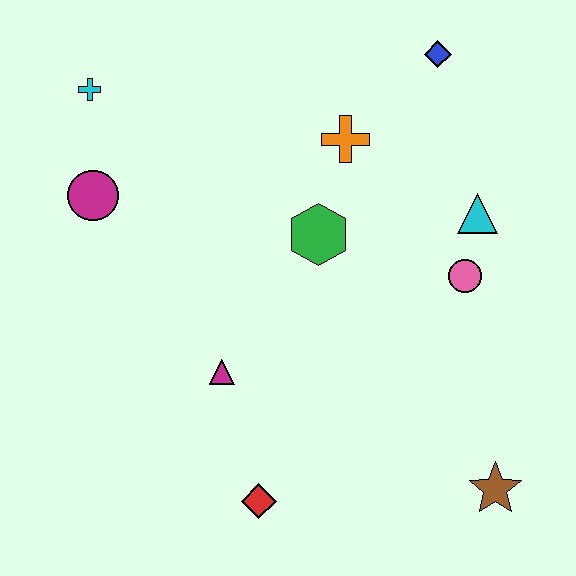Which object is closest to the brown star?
The pink circle is closest to the brown star.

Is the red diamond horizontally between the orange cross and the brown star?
No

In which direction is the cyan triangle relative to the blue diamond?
The cyan triangle is below the blue diamond.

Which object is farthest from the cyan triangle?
The cyan cross is farthest from the cyan triangle.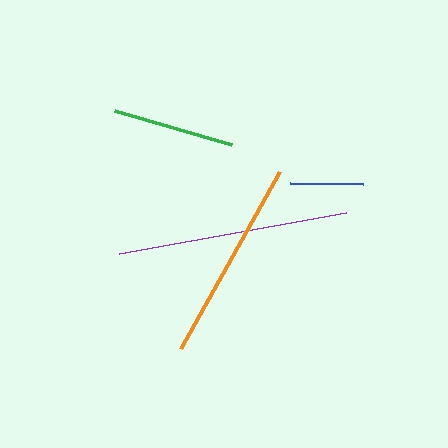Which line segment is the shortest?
The blue line is the shortest at approximately 73 pixels.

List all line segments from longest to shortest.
From longest to shortest: purple, orange, green, blue.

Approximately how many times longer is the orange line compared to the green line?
The orange line is approximately 1.7 times the length of the green line.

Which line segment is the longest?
The purple line is the longest at approximately 231 pixels.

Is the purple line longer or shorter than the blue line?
The purple line is longer than the blue line.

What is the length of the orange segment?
The orange segment is approximately 203 pixels long.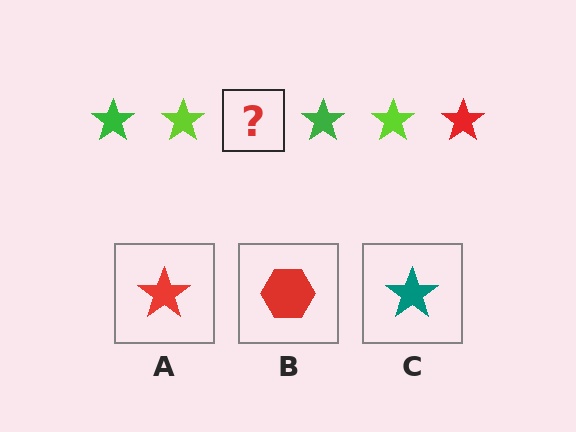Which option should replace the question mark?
Option A.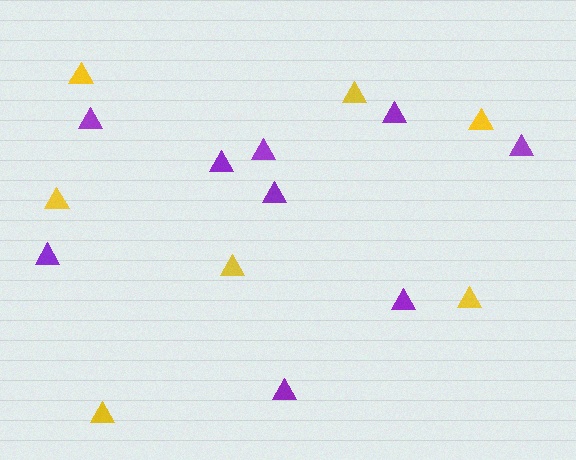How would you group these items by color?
There are 2 groups: one group of purple triangles (9) and one group of yellow triangles (7).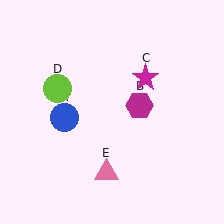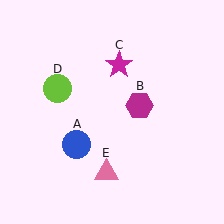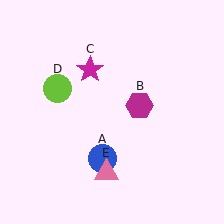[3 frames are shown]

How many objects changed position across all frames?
2 objects changed position: blue circle (object A), magenta star (object C).